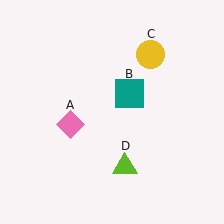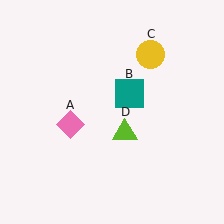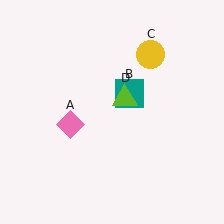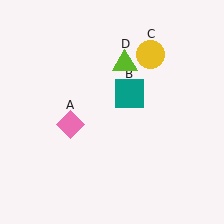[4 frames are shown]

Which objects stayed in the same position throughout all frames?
Pink diamond (object A) and teal square (object B) and yellow circle (object C) remained stationary.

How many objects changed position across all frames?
1 object changed position: lime triangle (object D).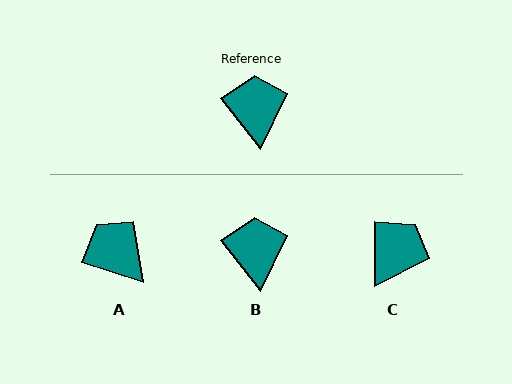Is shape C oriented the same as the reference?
No, it is off by about 38 degrees.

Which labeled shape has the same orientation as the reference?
B.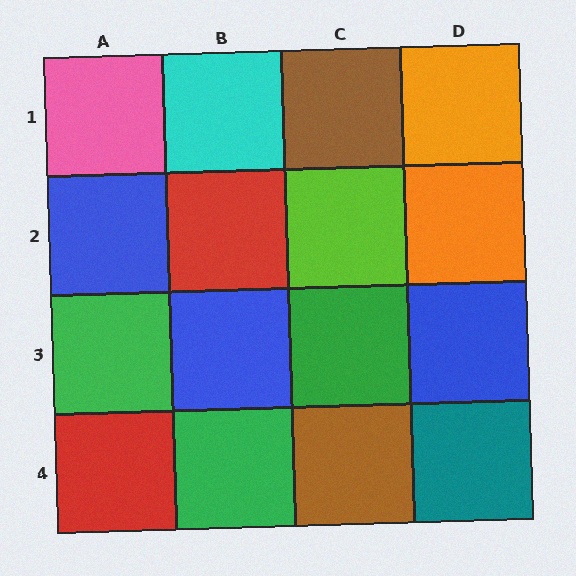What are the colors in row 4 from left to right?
Red, green, brown, teal.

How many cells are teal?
1 cell is teal.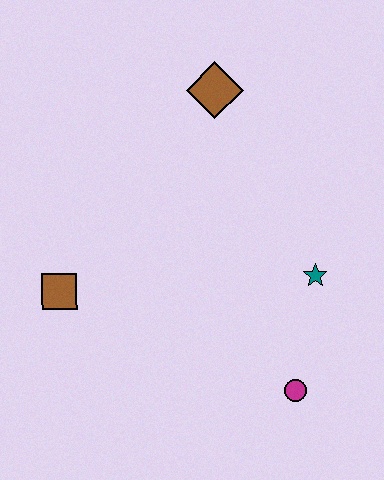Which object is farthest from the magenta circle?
The brown diamond is farthest from the magenta circle.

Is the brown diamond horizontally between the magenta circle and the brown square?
Yes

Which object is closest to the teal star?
The magenta circle is closest to the teal star.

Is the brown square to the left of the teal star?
Yes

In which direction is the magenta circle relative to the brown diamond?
The magenta circle is below the brown diamond.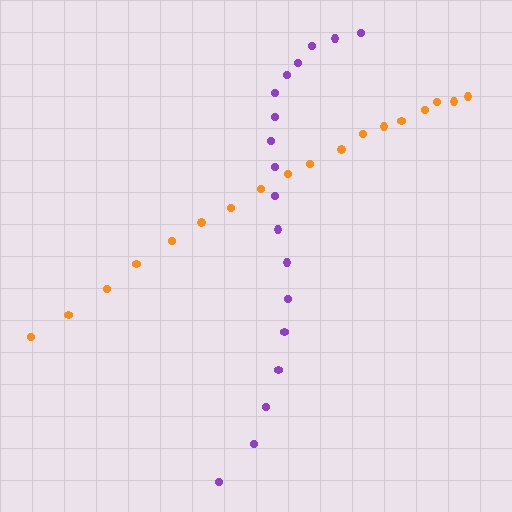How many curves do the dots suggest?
There are 2 distinct paths.